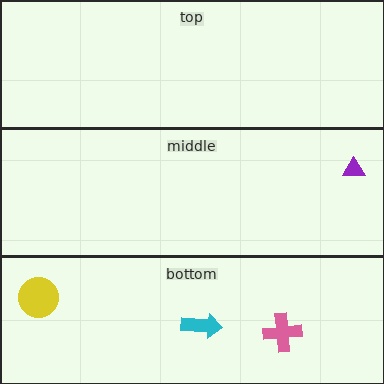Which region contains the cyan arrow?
The bottom region.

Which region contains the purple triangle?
The middle region.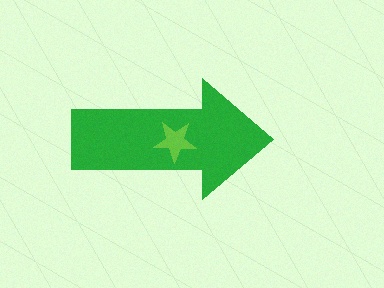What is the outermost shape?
The green arrow.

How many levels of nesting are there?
2.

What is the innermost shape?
The lime star.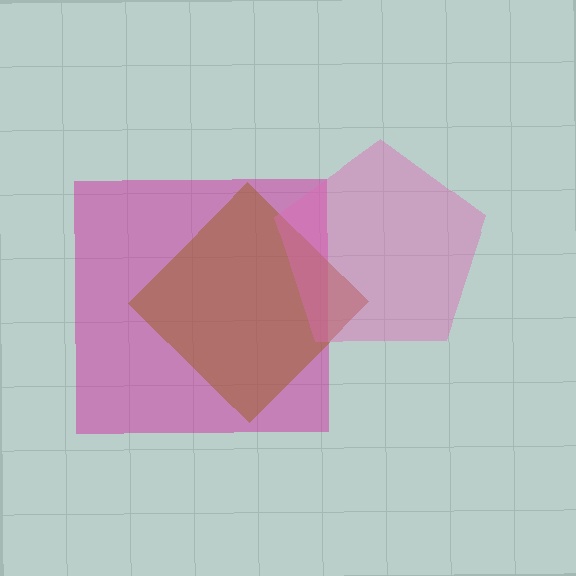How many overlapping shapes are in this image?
There are 3 overlapping shapes in the image.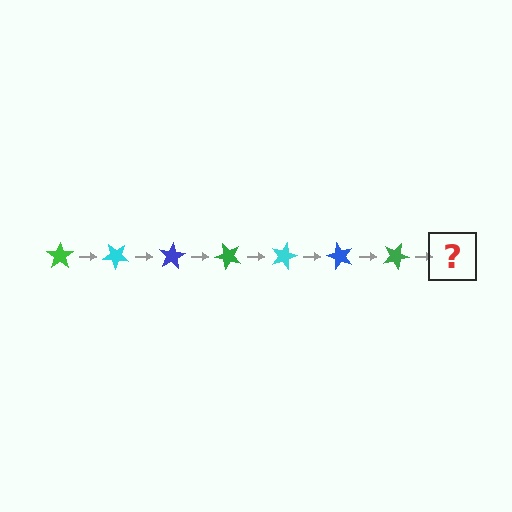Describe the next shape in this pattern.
It should be a cyan star, rotated 280 degrees from the start.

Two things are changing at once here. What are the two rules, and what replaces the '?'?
The two rules are that it rotates 40 degrees each step and the color cycles through green, cyan, and blue. The '?' should be a cyan star, rotated 280 degrees from the start.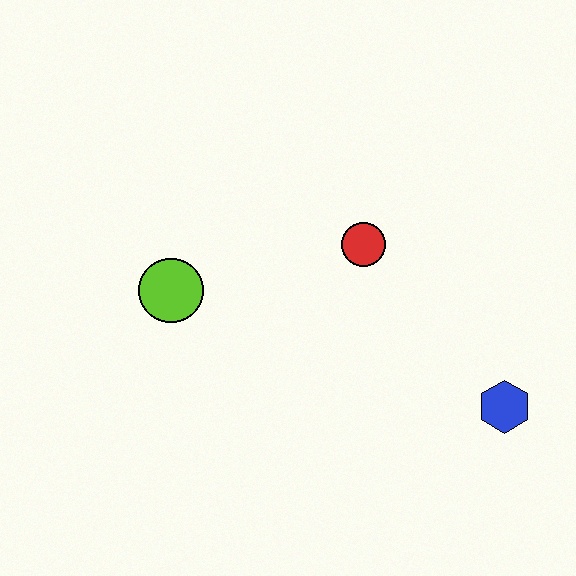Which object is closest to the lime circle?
The red circle is closest to the lime circle.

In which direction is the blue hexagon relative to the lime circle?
The blue hexagon is to the right of the lime circle.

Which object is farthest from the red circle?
The blue hexagon is farthest from the red circle.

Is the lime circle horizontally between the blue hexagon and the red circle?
No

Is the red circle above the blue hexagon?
Yes